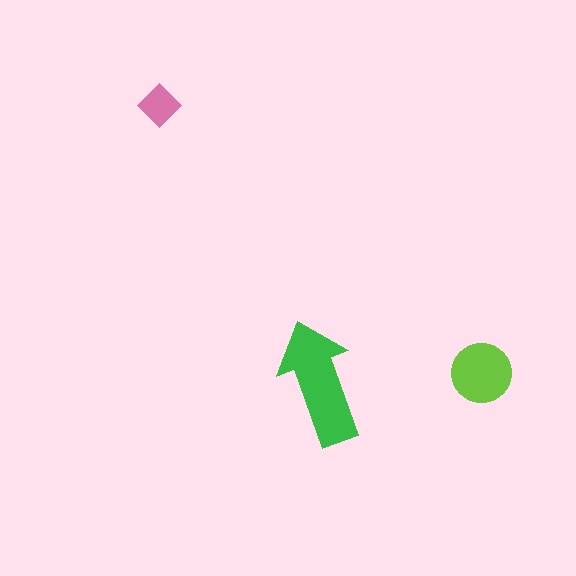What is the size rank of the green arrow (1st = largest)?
1st.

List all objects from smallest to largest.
The pink diamond, the lime circle, the green arrow.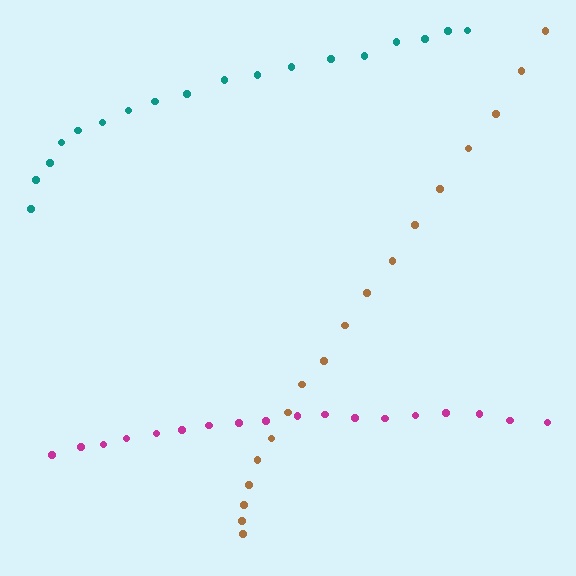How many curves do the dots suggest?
There are 3 distinct paths.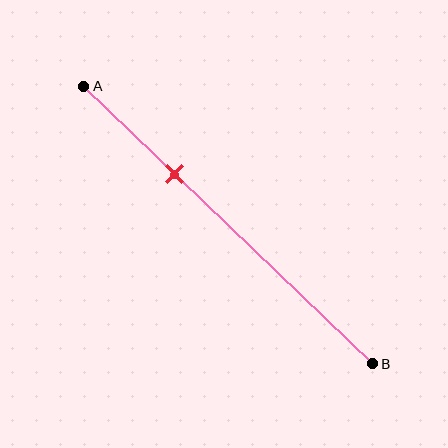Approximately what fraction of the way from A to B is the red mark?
The red mark is approximately 30% of the way from A to B.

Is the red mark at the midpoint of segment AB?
No, the mark is at about 30% from A, not at the 50% midpoint.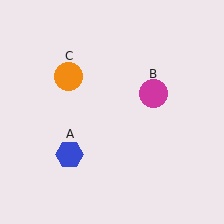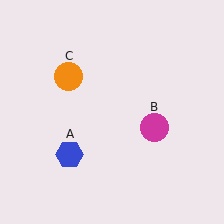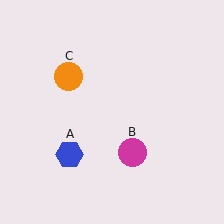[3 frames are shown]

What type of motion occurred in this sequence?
The magenta circle (object B) rotated clockwise around the center of the scene.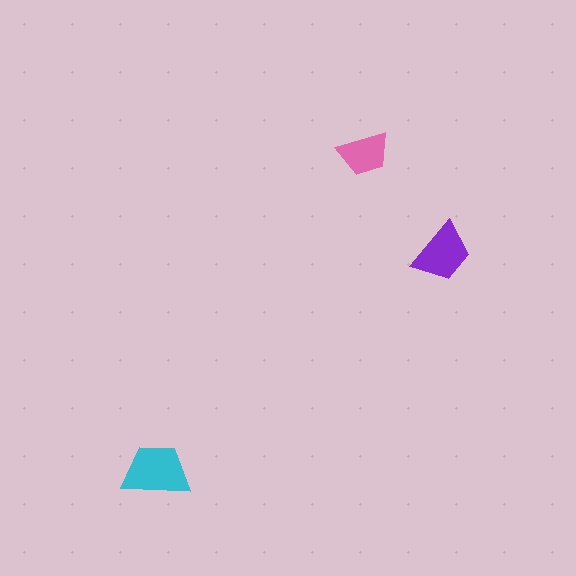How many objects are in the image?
There are 3 objects in the image.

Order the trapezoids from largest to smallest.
the cyan one, the purple one, the pink one.